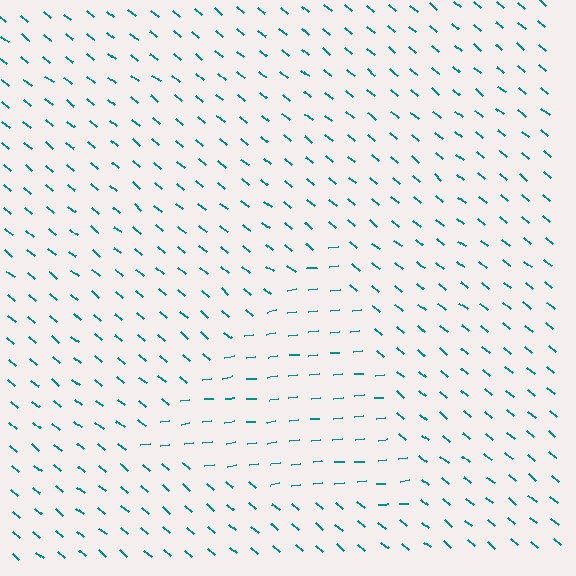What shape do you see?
I see a triangle.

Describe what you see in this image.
The image is filled with small teal line segments. A triangle region in the image has lines oriented differently from the surrounding lines, creating a visible texture boundary.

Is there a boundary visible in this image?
Yes, there is a texture boundary formed by a change in line orientation.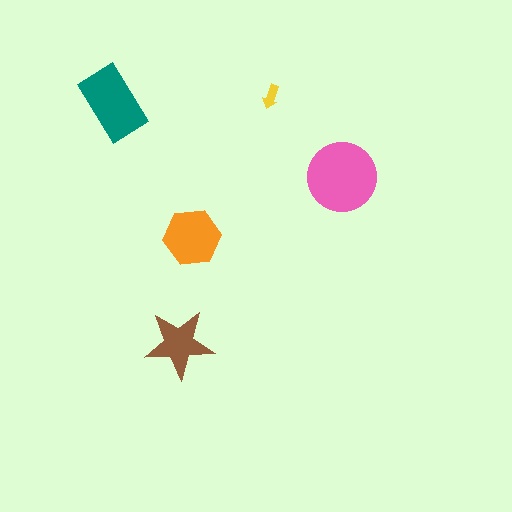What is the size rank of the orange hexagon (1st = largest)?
3rd.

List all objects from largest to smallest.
The pink circle, the teal rectangle, the orange hexagon, the brown star, the yellow arrow.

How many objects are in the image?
There are 5 objects in the image.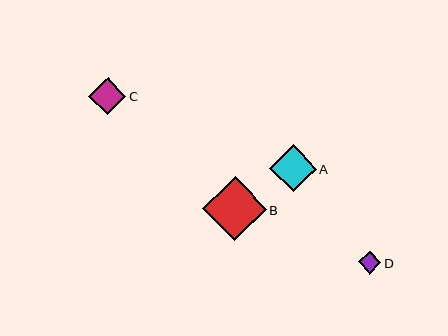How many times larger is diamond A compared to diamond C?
Diamond A is approximately 1.3 times the size of diamond C.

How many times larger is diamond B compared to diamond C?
Diamond B is approximately 1.7 times the size of diamond C.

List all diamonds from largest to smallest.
From largest to smallest: B, A, C, D.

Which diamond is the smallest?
Diamond D is the smallest with a size of approximately 23 pixels.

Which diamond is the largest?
Diamond B is the largest with a size of approximately 64 pixels.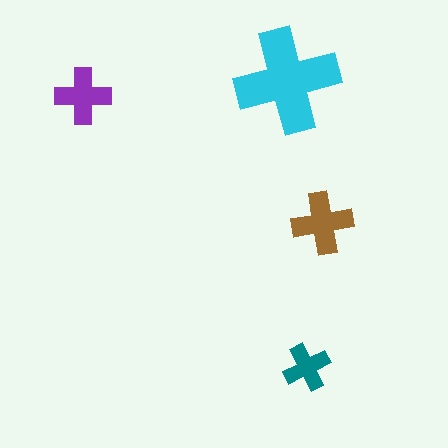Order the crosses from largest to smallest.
the cyan one, the brown one, the purple one, the teal one.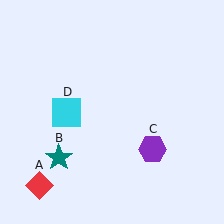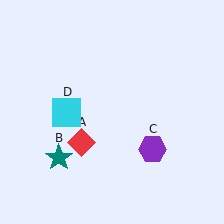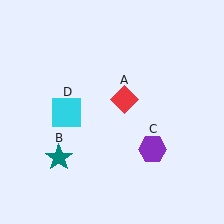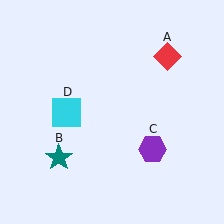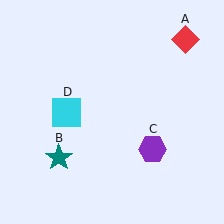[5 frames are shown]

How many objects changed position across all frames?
1 object changed position: red diamond (object A).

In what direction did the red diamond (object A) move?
The red diamond (object A) moved up and to the right.